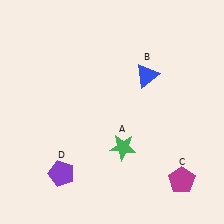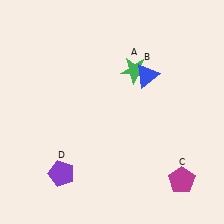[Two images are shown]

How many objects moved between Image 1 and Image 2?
1 object moved between the two images.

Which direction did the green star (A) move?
The green star (A) moved up.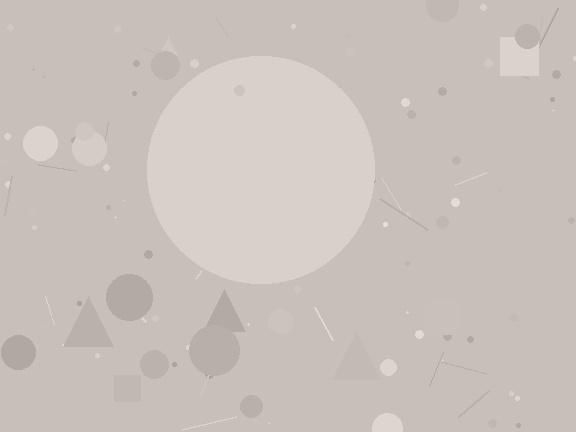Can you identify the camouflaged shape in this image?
The camouflaged shape is a circle.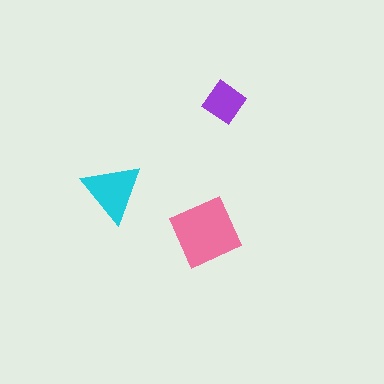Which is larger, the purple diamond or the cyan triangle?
The cyan triangle.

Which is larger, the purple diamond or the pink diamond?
The pink diamond.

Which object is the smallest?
The purple diamond.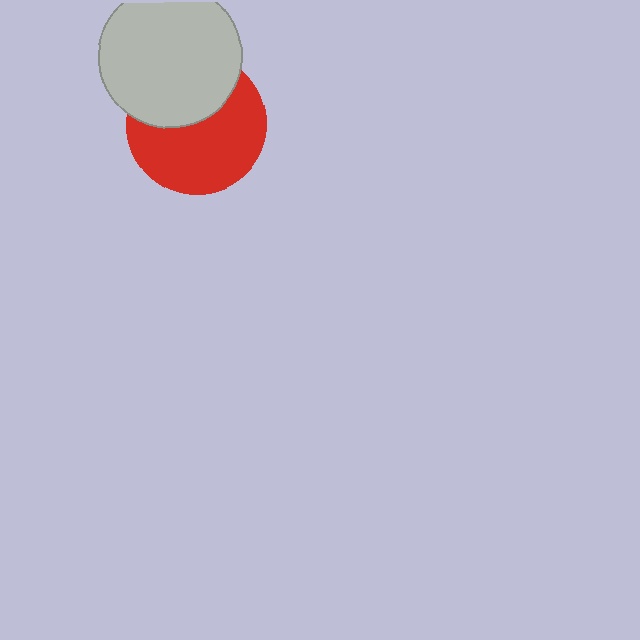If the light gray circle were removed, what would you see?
You would see the complete red circle.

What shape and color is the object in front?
The object in front is a light gray circle.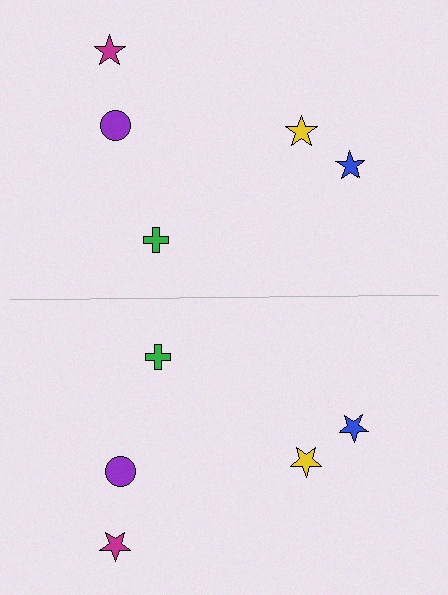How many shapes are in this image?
There are 10 shapes in this image.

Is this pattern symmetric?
Yes, this pattern has bilateral (reflection) symmetry.